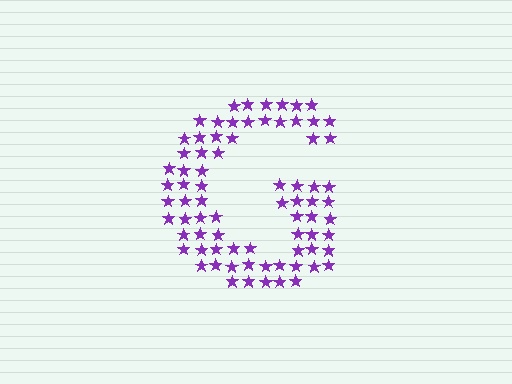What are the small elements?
The small elements are stars.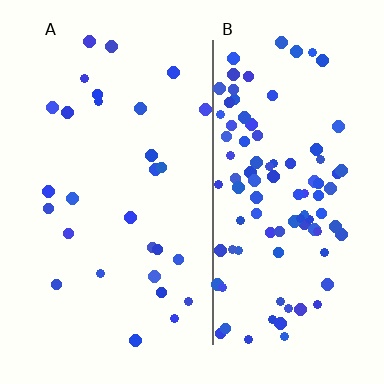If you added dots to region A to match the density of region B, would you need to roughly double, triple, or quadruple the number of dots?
Approximately triple.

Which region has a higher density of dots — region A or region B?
B (the right).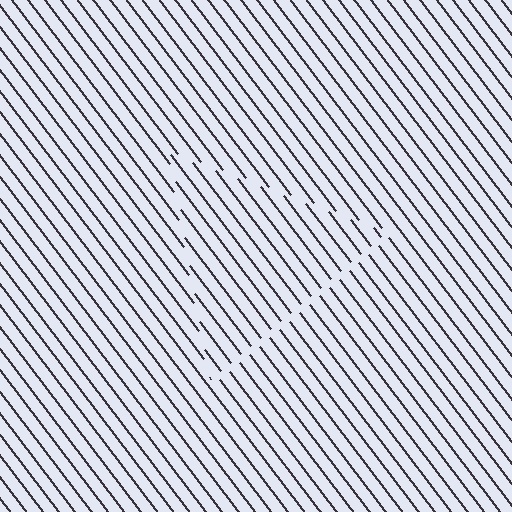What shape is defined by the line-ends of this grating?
An illusory triangle. The interior of the shape contains the same grating, shifted by half a period — the contour is defined by the phase discontinuity where line-ends from the inner and outer gratings abut.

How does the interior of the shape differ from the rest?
The interior of the shape contains the same grating, shifted by half a period — the contour is defined by the phase discontinuity where line-ends from the inner and outer gratings abut.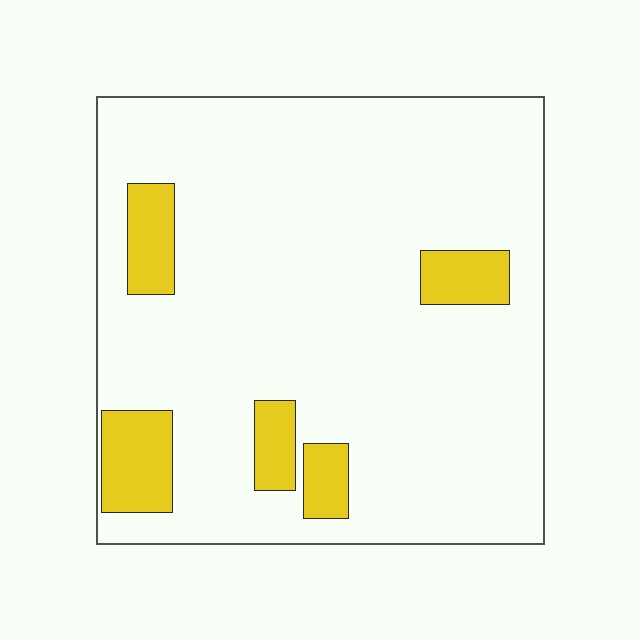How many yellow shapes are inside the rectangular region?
5.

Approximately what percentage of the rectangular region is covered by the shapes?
Approximately 10%.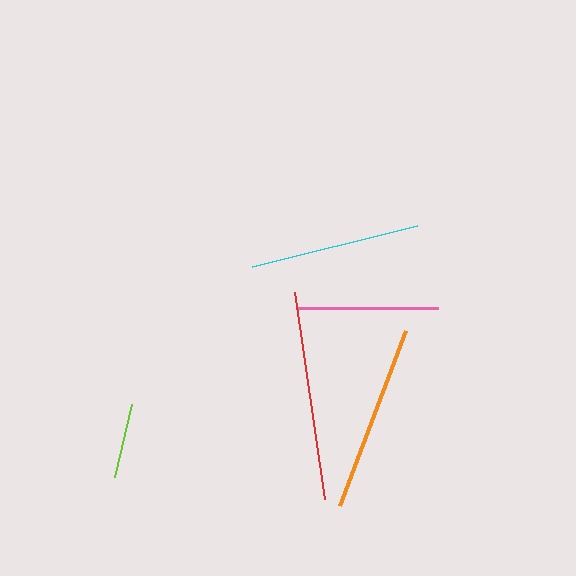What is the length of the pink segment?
The pink segment is approximately 140 pixels long.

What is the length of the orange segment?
The orange segment is approximately 187 pixels long.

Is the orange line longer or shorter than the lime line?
The orange line is longer than the lime line.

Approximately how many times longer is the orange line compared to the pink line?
The orange line is approximately 1.3 times the length of the pink line.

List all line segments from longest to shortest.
From longest to shortest: red, orange, cyan, pink, lime.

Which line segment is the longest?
The red line is the longest at approximately 209 pixels.